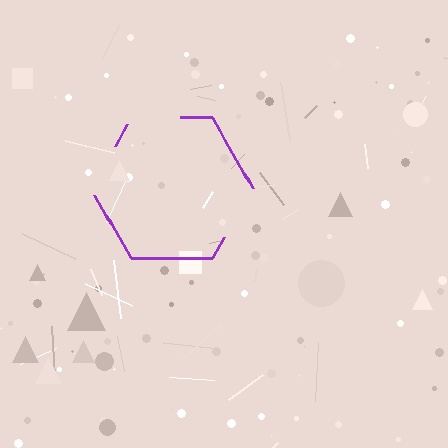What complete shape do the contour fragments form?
The contour fragments form a hexagon.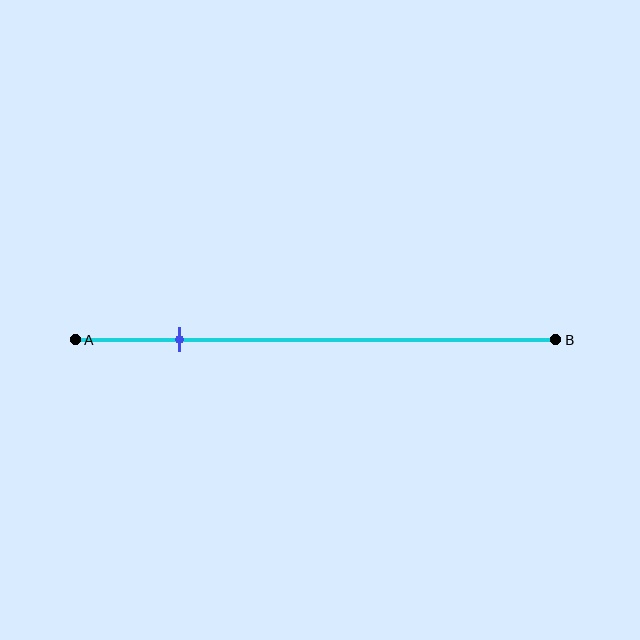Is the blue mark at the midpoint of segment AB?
No, the mark is at about 20% from A, not at the 50% midpoint.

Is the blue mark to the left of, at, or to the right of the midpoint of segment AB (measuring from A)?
The blue mark is to the left of the midpoint of segment AB.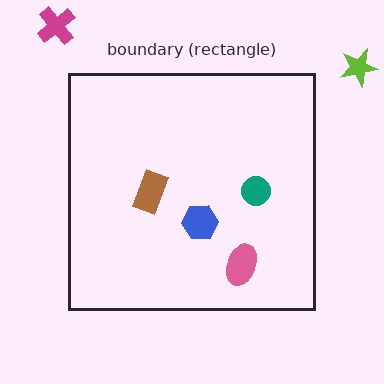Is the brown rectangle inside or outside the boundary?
Inside.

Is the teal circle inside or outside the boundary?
Inside.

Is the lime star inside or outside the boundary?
Outside.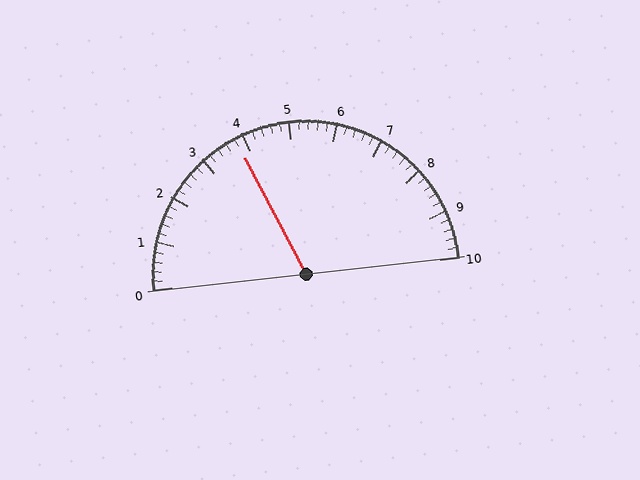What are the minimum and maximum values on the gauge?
The gauge ranges from 0 to 10.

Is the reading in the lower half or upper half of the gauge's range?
The reading is in the lower half of the range (0 to 10).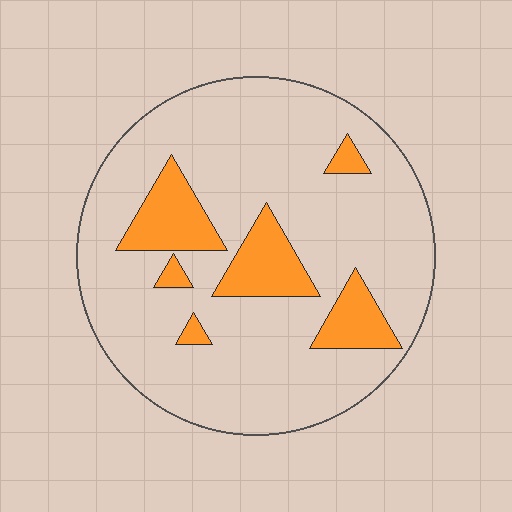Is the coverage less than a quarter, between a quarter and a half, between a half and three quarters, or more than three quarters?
Less than a quarter.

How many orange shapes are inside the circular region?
6.